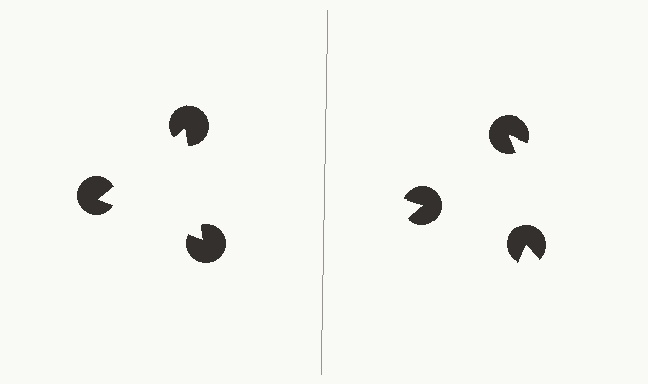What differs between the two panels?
The pac-man discs are positioned identically on both sides; only the wedge orientations differ. On the left they align to a triangle; on the right they are misaligned.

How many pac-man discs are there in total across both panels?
6 — 3 on each side.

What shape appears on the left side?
An illusory triangle.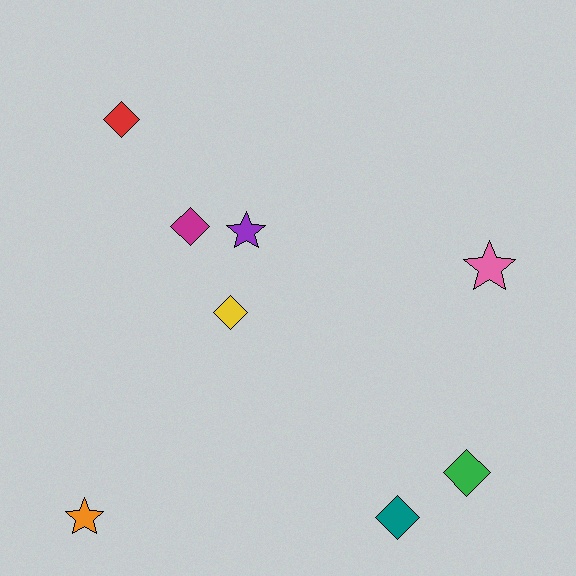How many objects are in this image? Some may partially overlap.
There are 8 objects.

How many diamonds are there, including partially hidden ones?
There are 5 diamonds.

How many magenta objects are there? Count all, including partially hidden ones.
There is 1 magenta object.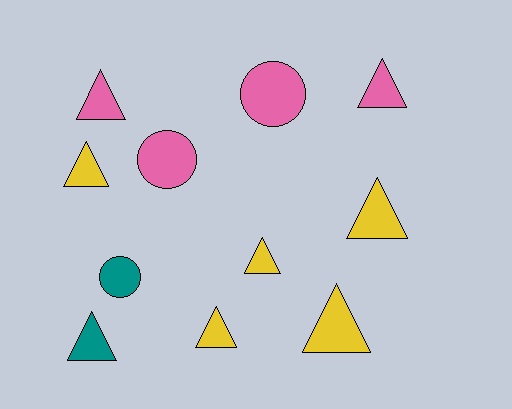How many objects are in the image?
There are 11 objects.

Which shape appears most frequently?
Triangle, with 8 objects.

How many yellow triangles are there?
There are 5 yellow triangles.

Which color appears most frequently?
Yellow, with 5 objects.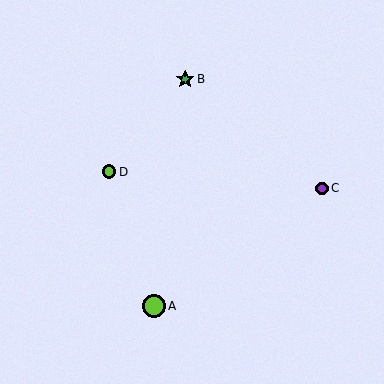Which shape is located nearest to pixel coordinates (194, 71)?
The green star (labeled B) at (185, 79) is nearest to that location.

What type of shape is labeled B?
Shape B is a green star.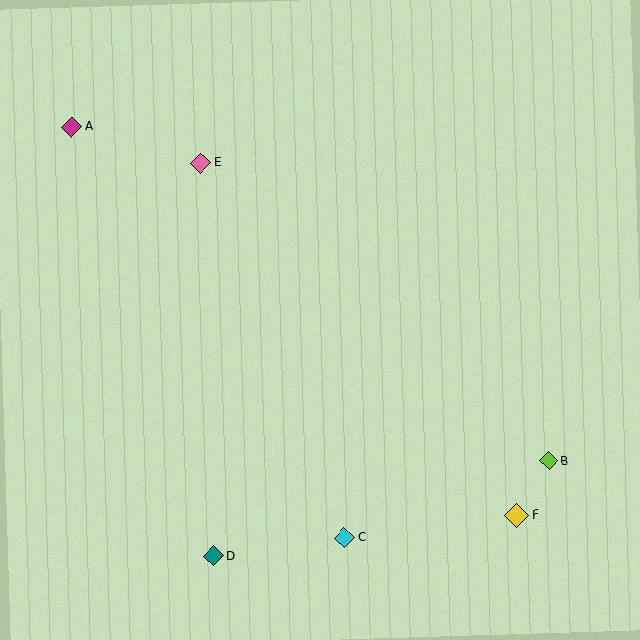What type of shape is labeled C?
Shape C is a cyan diamond.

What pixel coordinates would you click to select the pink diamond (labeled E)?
Click at (201, 163) to select the pink diamond E.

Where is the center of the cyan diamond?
The center of the cyan diamond is at (344, 538).